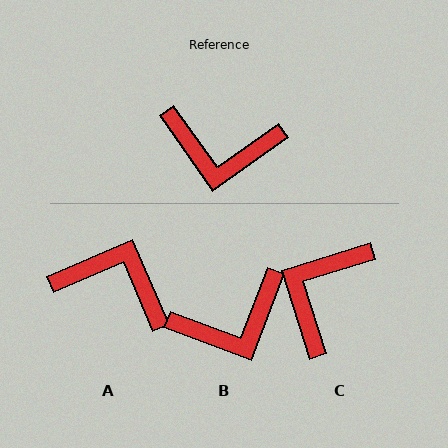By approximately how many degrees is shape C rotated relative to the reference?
Approximately 108 degrees clockwise.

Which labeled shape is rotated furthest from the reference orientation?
A, about 168 degrees away.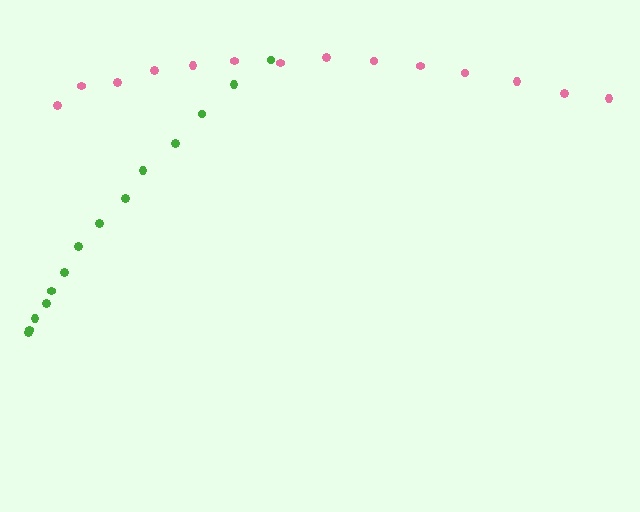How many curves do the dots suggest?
There are 2 distinct paths.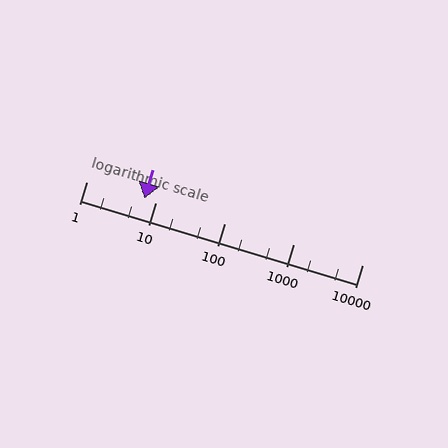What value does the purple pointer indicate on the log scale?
The pointer indicates approximately 7.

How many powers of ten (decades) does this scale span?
The scale spans 4 decades, from 1 to 10000.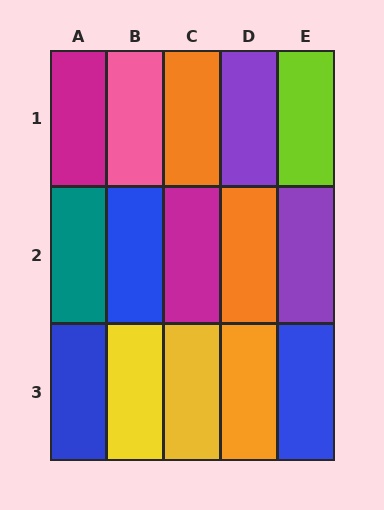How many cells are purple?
2 cells are purple.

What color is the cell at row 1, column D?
Purple.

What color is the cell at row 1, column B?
Pink.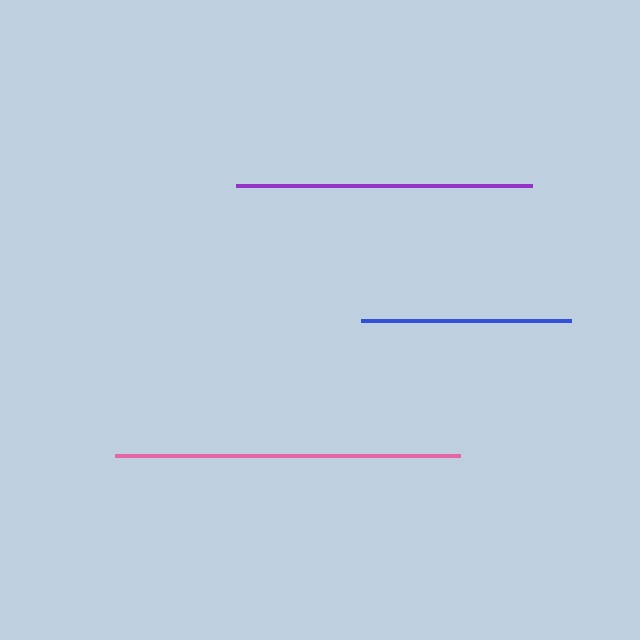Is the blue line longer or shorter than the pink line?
The pink line is longer than the blue line.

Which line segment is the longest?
The pink line is the longest at approximately 345 pixels.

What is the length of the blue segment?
The blue segment is approximately 210 pixels long.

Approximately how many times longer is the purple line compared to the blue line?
The purple line is approximately 1.4 times the length of the blue line.